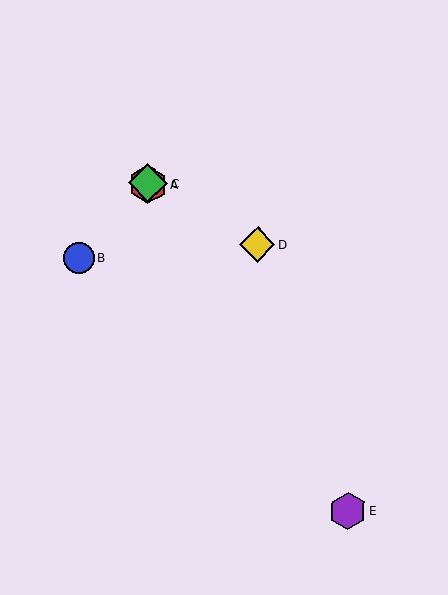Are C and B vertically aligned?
No, C is at x≈148 and B is at x≈79.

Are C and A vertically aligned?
Yes, both are at x≈148.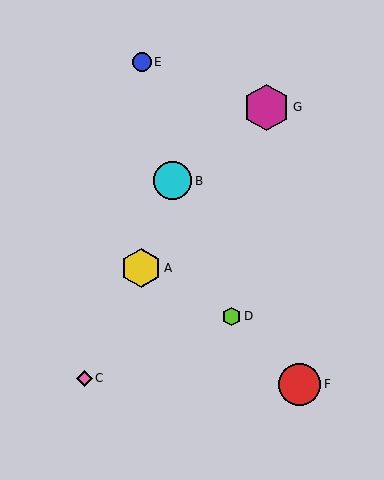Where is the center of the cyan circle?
The center of the cyan circle is at (173, 181).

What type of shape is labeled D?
Shape D is a lime hexagon.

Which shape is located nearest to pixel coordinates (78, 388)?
The pink diamond (labeled C) at (84, 378) is nearest to that location.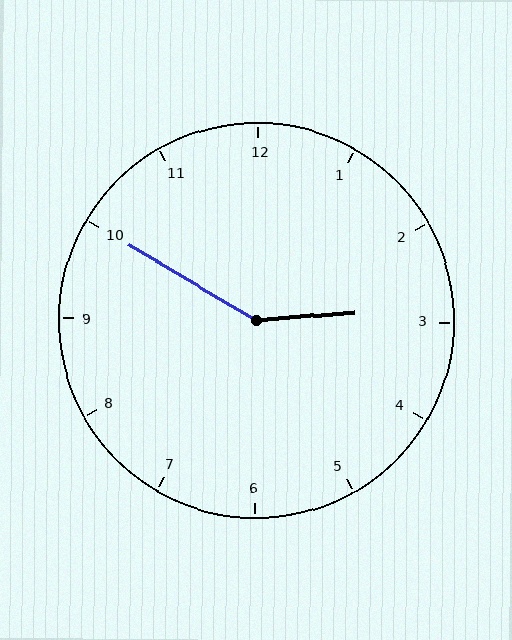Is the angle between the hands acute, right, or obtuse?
It is obtuse.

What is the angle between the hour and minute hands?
Approximately 145 degrees.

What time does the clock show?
2:50.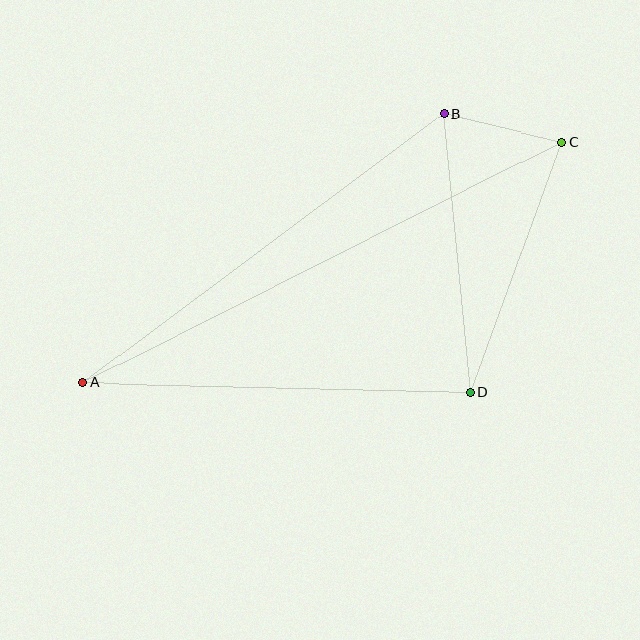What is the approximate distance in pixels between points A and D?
The distance between A and D is approximately 387 pixels.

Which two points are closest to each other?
Points B and C are closest to each other.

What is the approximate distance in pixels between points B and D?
The distance between B and D is approximately 280 pixels.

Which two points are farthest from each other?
Points A and C are farthest from each other.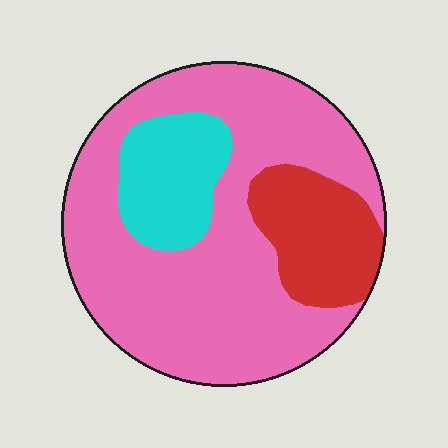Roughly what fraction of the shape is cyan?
Cyan takes up about one sixth (1/6) of the shape.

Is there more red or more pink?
Pink.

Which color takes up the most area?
Pink, at roughly 70%.